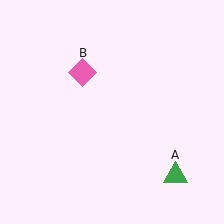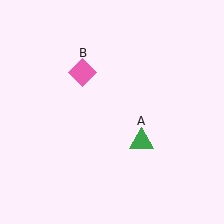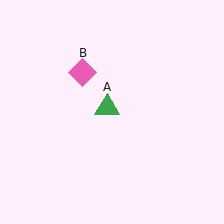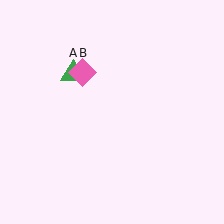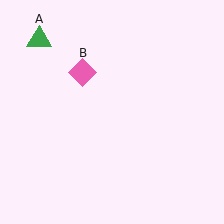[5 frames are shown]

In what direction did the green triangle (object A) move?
The green triangle (object A) moved up and to the left.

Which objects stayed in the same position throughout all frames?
Pink diamond (object B) remained stationary.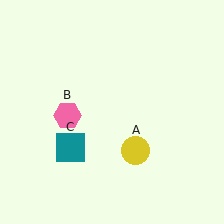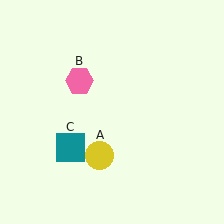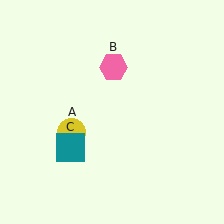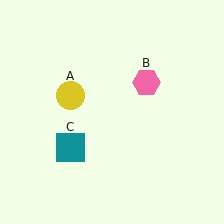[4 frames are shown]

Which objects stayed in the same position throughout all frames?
Teal square (object C) remained stationary.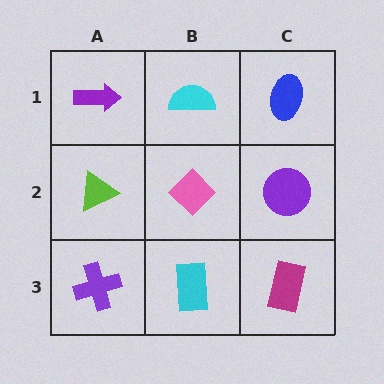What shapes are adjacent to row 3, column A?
A lime triangle (row 2, column A), a cyan rectangle (row 3, column B).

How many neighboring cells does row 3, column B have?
3.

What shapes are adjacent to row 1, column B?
A pink diamond (row 2, column B), a purple arrow (row 1, column A), a blue ellipse (row 1, column C).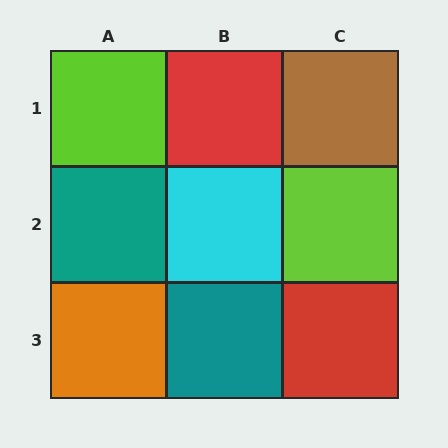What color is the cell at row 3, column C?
Red.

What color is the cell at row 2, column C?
Lime.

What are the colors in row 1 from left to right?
Lime, red, brown.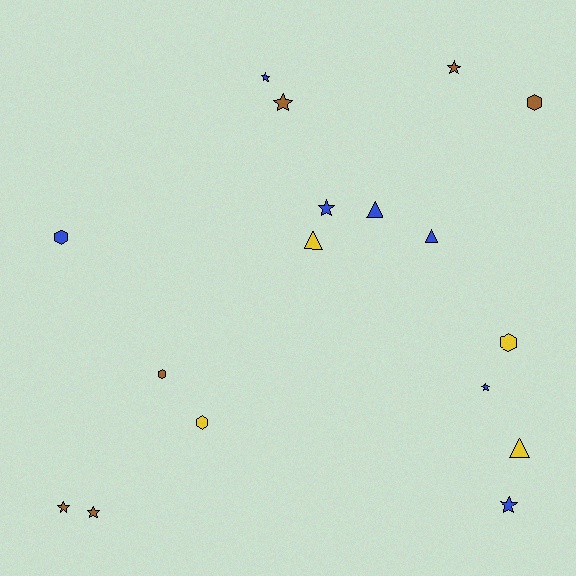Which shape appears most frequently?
Star, with 8 objects.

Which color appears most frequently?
Blue, with 7 objects.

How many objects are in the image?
There are 17 objects.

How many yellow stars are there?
There are no yellow stars.